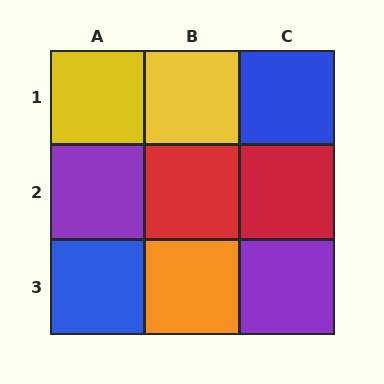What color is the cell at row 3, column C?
Purple.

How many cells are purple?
2 cells are purple.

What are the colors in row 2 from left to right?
Purple, red, red.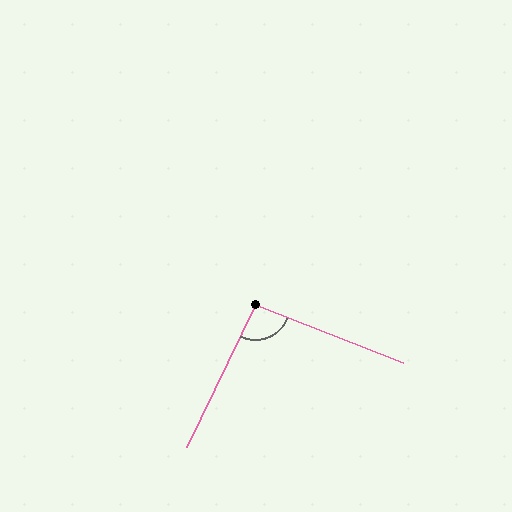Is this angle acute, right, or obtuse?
It is approximately a right angle.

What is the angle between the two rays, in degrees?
Approximately 94 degrees.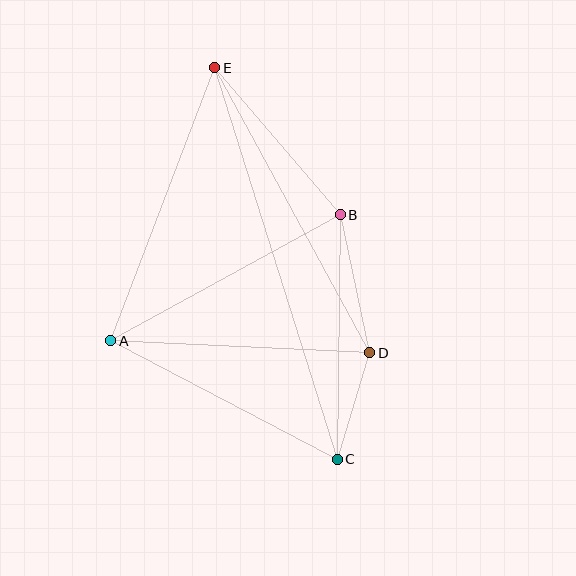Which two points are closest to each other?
Points C and D are closest to each other.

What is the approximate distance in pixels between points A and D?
The distance between A and D is approximately 259 pixels.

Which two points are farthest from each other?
Points C and E are farthest from each other.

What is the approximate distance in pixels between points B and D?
The distance between B and D is approximately 141 pixels.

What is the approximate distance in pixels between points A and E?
The distance between A and E is approximately 292 pixels.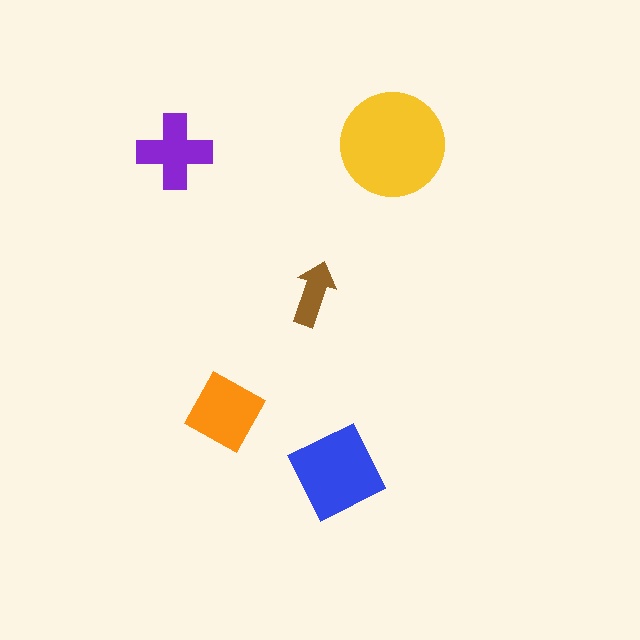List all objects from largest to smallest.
The yellow circle, the blue square, the orange diamond, the purple cross, the brown arrow.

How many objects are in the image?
There are 5 objects in the image.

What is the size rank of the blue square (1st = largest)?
2nd.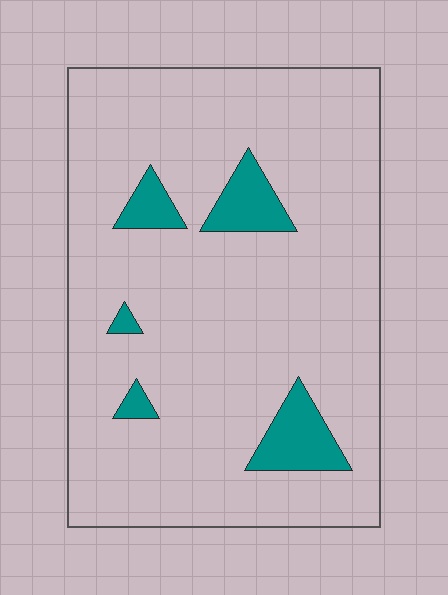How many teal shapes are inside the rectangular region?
5.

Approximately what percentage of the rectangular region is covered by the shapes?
Approximately 10%.